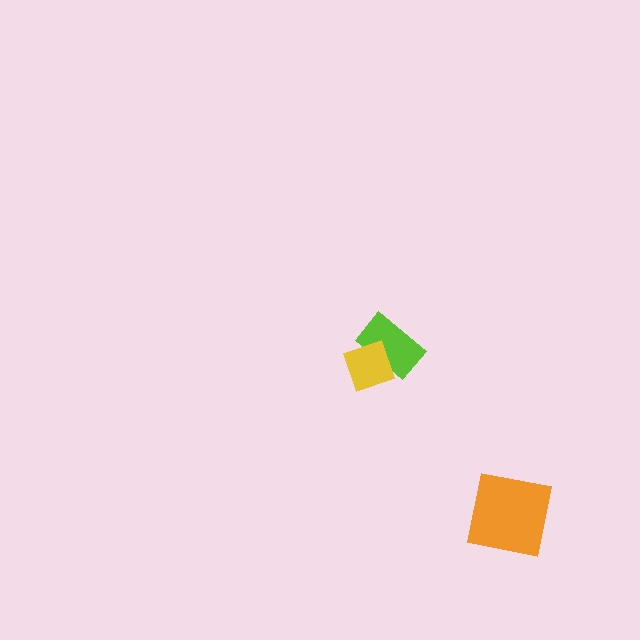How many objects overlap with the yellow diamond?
1 object overlaps with the yellow diamond.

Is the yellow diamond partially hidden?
No, no other shape covers it.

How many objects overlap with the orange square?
0 objects overlap with the orange square.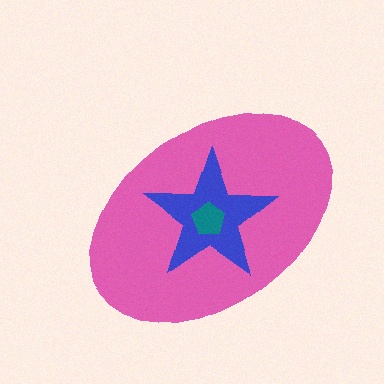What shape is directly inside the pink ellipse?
The blue star.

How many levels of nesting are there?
3.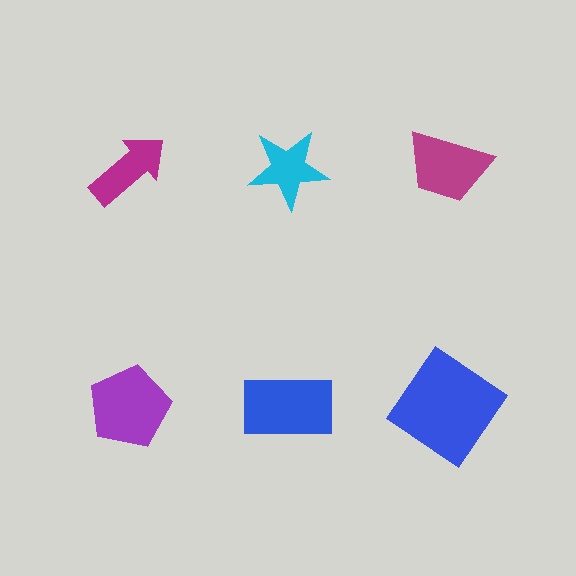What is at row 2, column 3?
A blue diamond.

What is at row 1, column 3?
A magenta trapezoid.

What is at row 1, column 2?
A cyan star.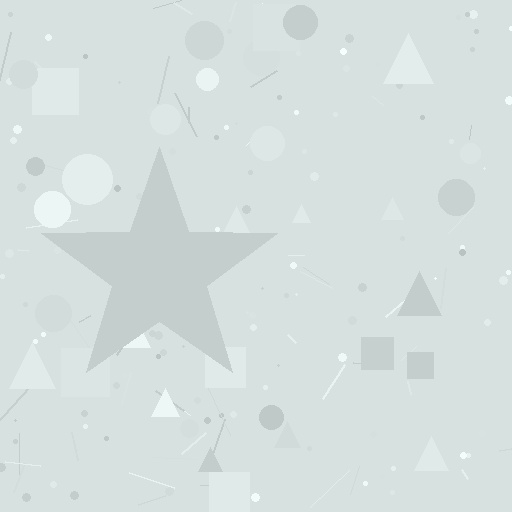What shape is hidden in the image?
A star is hidden in the image.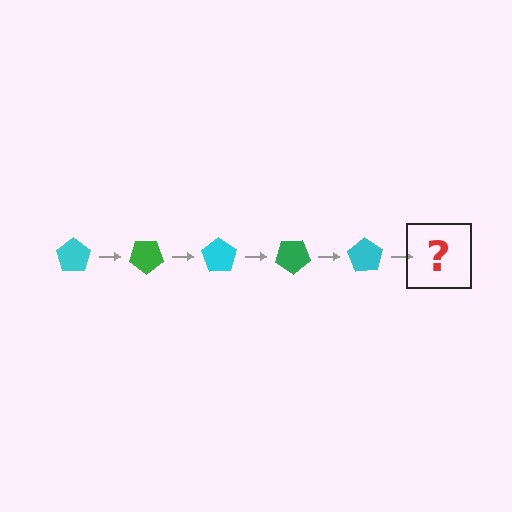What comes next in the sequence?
The next element should be a green pentagon, rotated 175 degrees from the start.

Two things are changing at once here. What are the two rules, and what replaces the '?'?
The two rules are that it rotates 35 degrees each step and the color cycles through cyan and green. The '?' should be a green pentagon, rotated 175 degrees from the start.